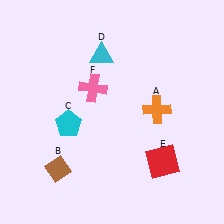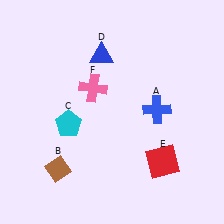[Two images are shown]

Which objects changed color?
A changed from orange to blue. D changed from cyan to blue.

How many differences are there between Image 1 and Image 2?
There are 2 differences between the two images.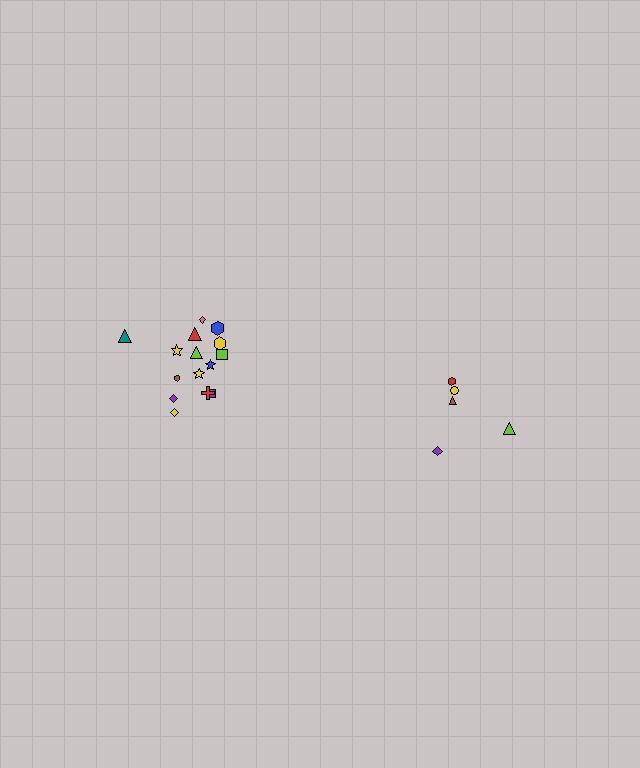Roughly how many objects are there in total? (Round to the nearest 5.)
Roughly 20 objects in total.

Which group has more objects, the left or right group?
The left group.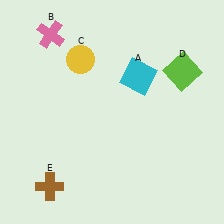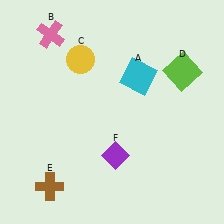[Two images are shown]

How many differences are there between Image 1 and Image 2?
There is 1 difference between the two images.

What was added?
A purple diamond (F) was added in Image 2.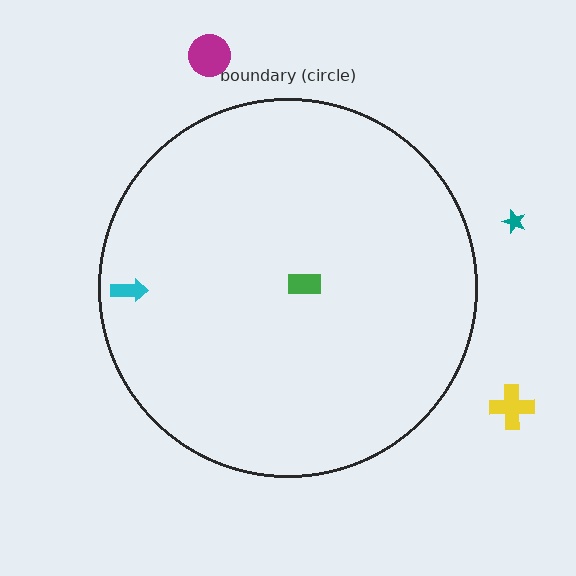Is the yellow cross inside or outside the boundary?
Outside.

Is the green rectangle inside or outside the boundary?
Inside.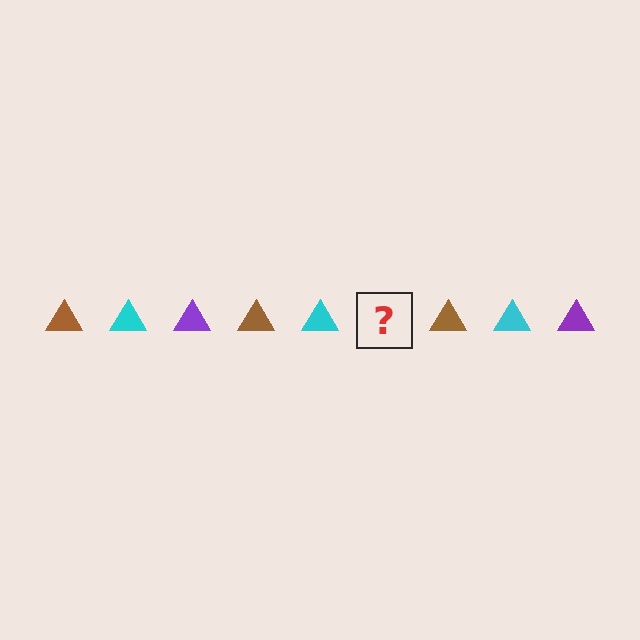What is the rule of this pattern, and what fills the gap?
The rule is that the pattern cycles through brown, cyan, purple triangles. The gap should be filled with a purple triangle.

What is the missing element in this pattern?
The missing element is a purple triangle.